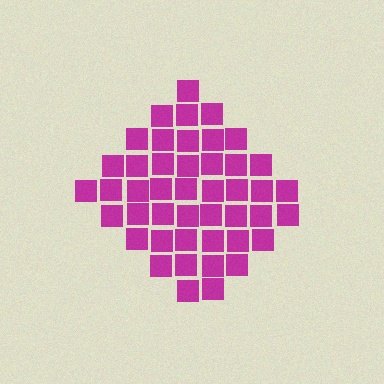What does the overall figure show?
The overall figure shows a diamond.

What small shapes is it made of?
It is made of small squares.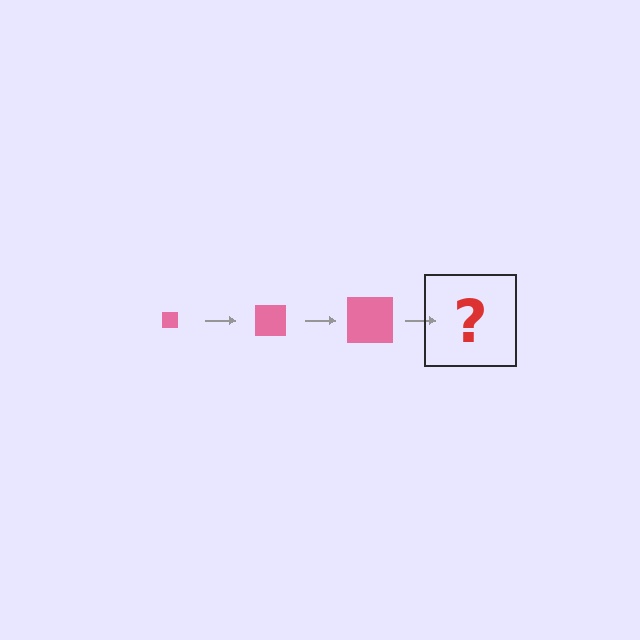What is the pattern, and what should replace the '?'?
The pattern is that the square gets progressively larger each step. The '?' should be a pink square, larger than the previous one.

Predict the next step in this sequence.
The next step is a pink square, larger than the previous one.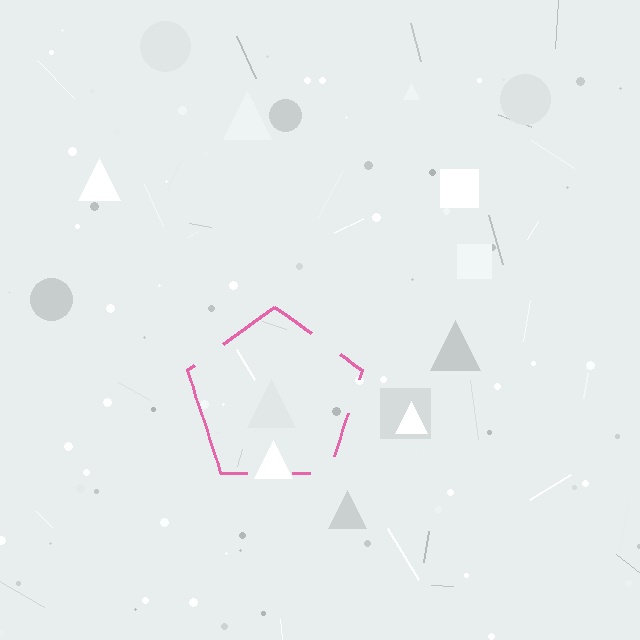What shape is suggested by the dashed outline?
The dashed outline suggests a pentagon.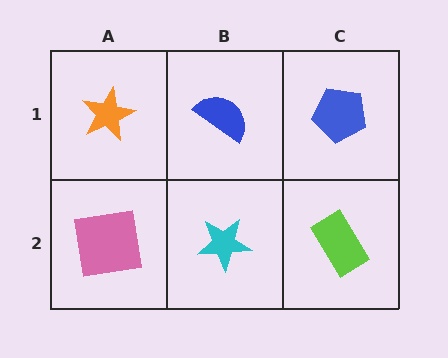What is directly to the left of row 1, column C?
A blue semicircle.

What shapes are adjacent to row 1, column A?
A pink square (row 2, column A), a blue semicircle (row 1, column B).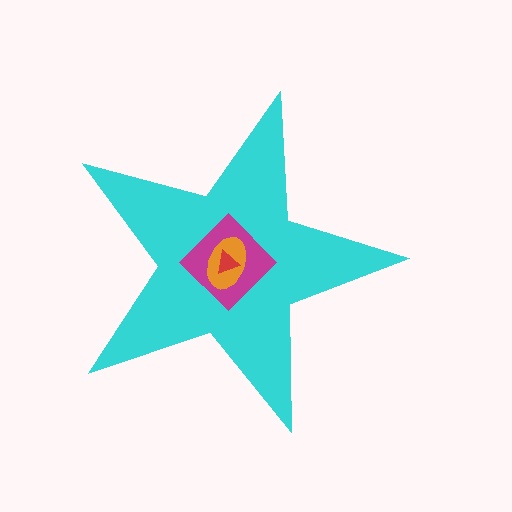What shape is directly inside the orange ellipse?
The red triangle.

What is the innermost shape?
The red triangle.